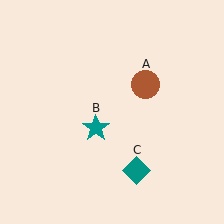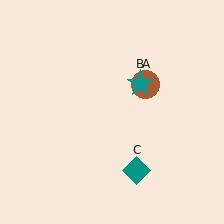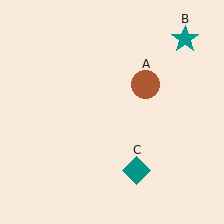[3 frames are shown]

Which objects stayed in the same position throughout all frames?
Brown circle (object A) and teal diamond (object C) remained stationary.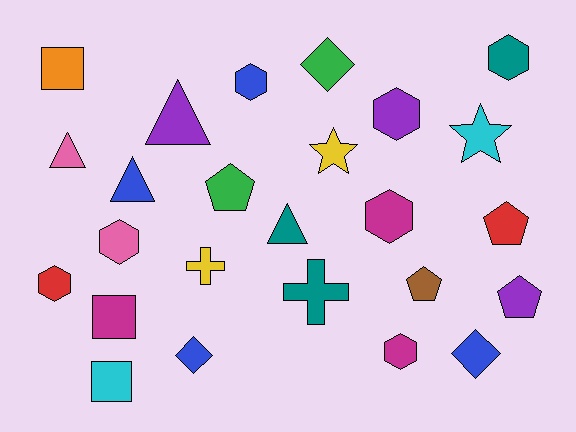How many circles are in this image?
There are no circles.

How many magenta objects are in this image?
There are 3 magenta objects.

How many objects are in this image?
There are 25 objects.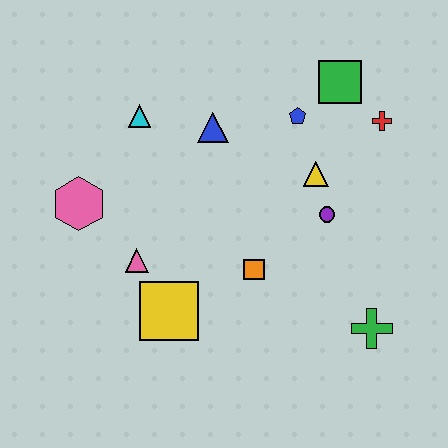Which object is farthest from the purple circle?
The pink hexagon is farthest from the purple circle.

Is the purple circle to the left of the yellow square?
No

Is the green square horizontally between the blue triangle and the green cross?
Yes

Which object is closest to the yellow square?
The pink triangle is closest to the yellow square.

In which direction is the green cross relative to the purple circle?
The green cross is below the purple circle.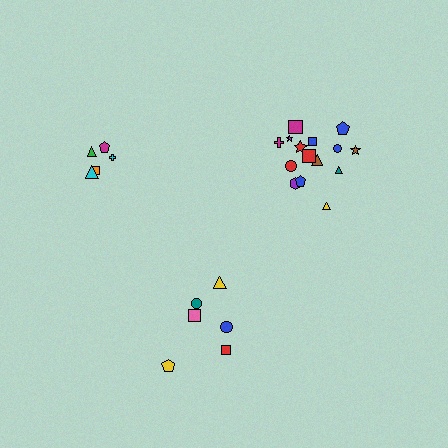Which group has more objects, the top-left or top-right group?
The top-right group.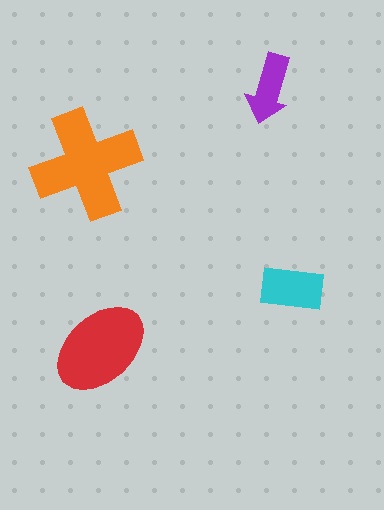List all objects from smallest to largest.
The purple arrow, the cyan rectangle, the red ellipse, the orange cross.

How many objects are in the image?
There are 4 objects in the image.